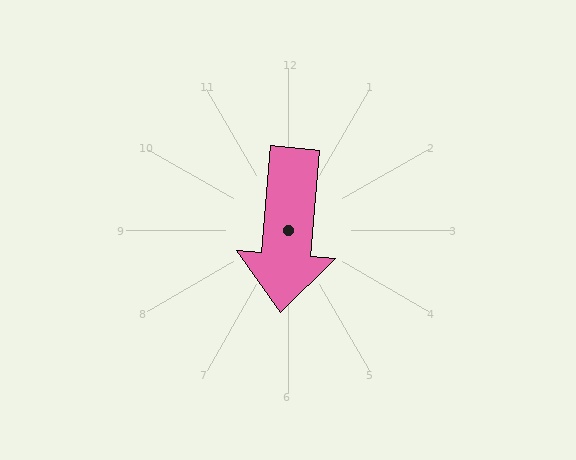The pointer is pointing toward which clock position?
Roughly 6 o'clock.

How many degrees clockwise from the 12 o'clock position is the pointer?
Approximately 185 degrees.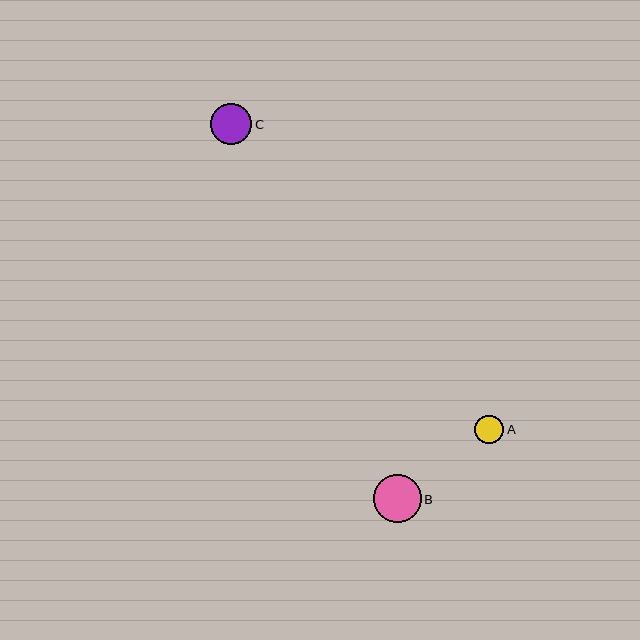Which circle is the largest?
Circle B is the largest with a size of approximately 48 pixels.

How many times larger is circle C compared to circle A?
Circle C is approximately 1.4 times the size of circle A.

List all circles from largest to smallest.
From largest to smallest: B, C, A.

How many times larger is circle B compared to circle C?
Circle B is approximately 1.2 times the size of circle C.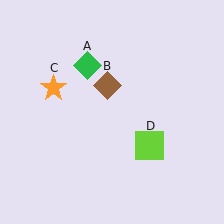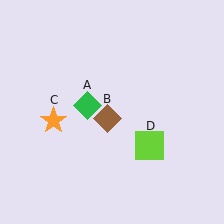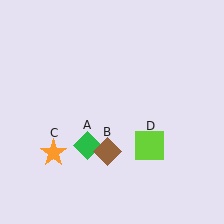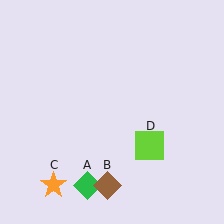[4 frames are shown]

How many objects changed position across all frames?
3 objects changed position: green diamond (object A), brown diamond (object B), orange star (object C).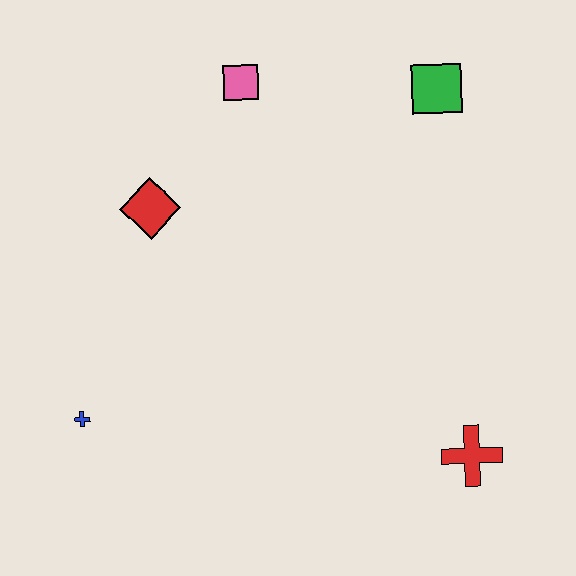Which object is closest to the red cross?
The green square is closest to the red cross.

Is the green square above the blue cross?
Yes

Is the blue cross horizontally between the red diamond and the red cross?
No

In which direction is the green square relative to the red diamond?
The green square is to the right of the red diamond.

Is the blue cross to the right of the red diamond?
No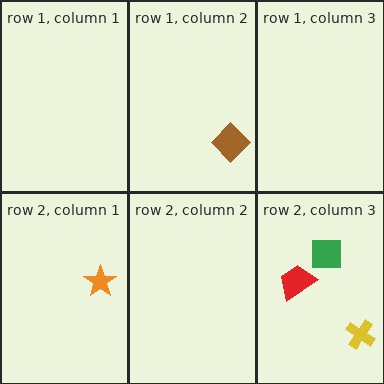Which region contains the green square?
The row 2, column 3 region.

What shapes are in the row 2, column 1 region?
The orange star.